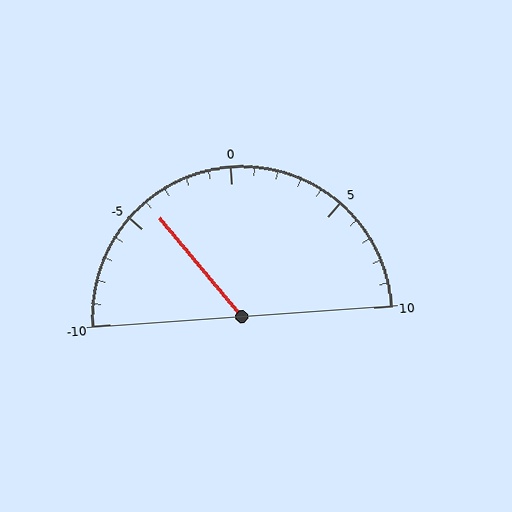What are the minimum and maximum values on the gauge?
The gauge ranges from -10 to 10.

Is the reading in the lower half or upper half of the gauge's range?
The reading is in the lower half of the range (-10 to 10).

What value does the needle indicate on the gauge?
The needle indicates approximately -4.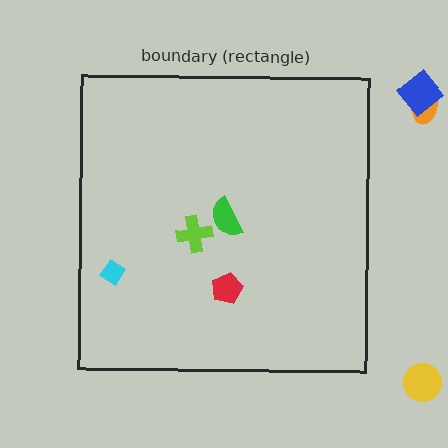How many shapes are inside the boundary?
4 inside, 3 outside.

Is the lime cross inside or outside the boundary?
Inside.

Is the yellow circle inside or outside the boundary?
Outside.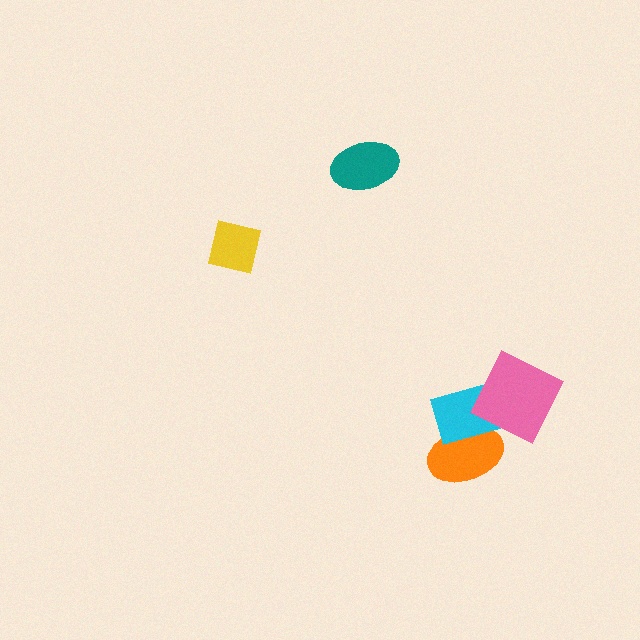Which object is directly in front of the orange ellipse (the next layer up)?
The cyan rectangle is directly in front of the orange ellipse.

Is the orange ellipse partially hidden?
Yes, it is partially covered by another shape.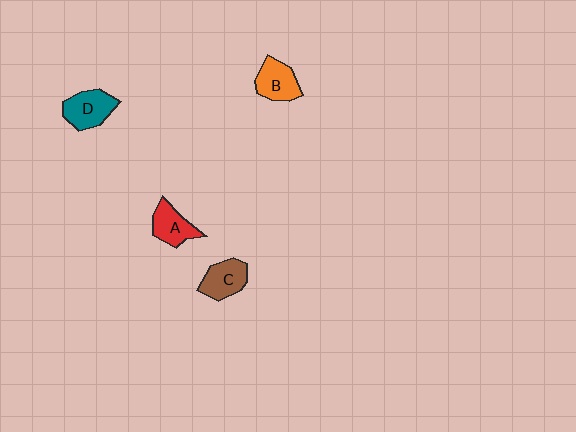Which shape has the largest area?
Shape D (teal).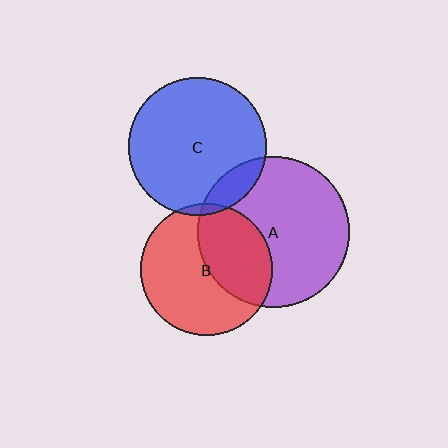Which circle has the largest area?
Circle A (purple).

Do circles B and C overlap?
Yes.